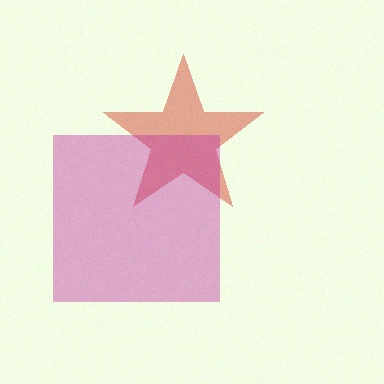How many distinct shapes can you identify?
There are 2 distinct shapes: a red star, a magenta square.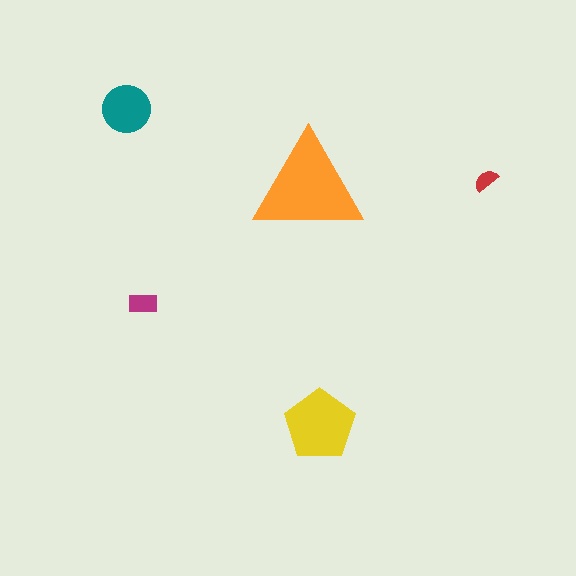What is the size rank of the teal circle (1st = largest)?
3rd.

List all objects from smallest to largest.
The red semicircle, the magenta rectangle, the teal circle, the yellow pentagon, the orange triangle.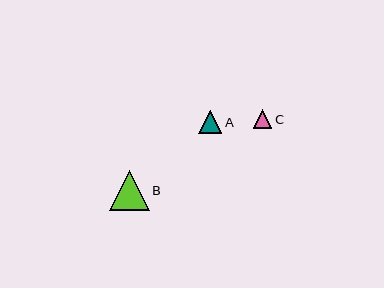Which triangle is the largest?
Triangle B is the largest with a size of approximately 40 pixels.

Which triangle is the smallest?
Triangle C is the smallest with a size of approximately 19 pixels.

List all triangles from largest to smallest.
From largest to smallest: B, A, C.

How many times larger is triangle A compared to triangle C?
Triangle A is approximately 1.2 times the size of triangle C.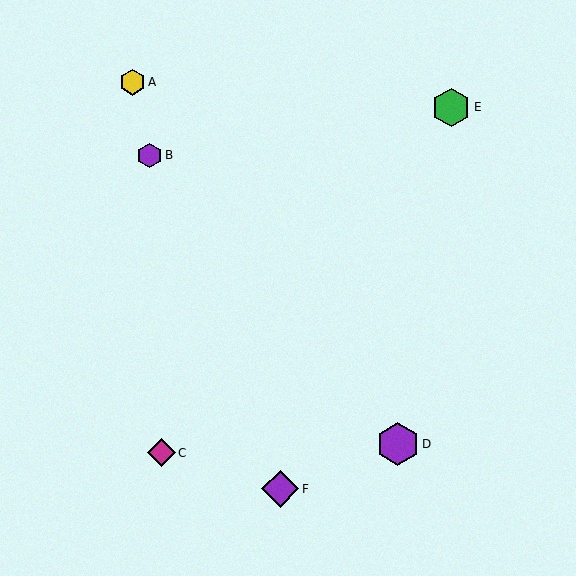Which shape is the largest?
The purple hexagon (labeled D) is the largest.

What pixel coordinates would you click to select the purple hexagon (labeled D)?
Click at (398, 444) to select the purple hexagon D.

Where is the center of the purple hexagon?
The center of the purple hexagon is at (398, 444).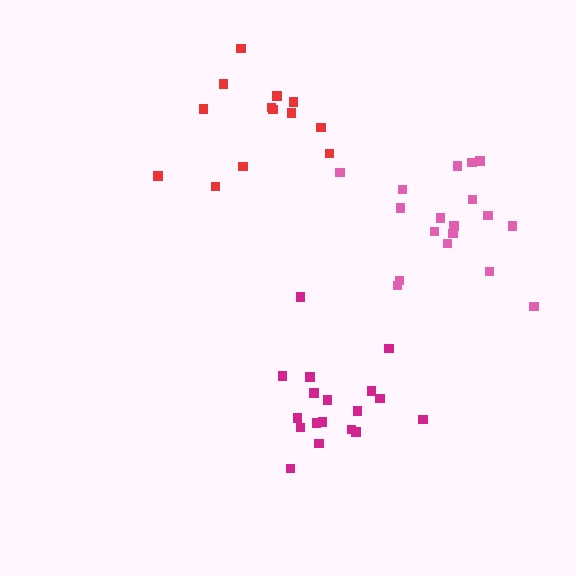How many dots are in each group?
Group 1: 18 dots, Group 2: 18 dots, Group 3: 13 dots (49 total).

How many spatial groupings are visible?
There are 3 spatial groupings.